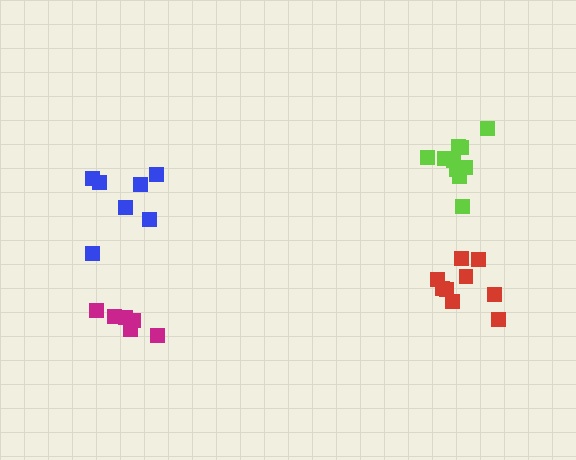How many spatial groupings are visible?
There are 4 spatial groupings.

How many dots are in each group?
Group 1: 10 dots, Group 2: 7 dots, Group 3: 6 dots, Group 4: 9 dots (32 total).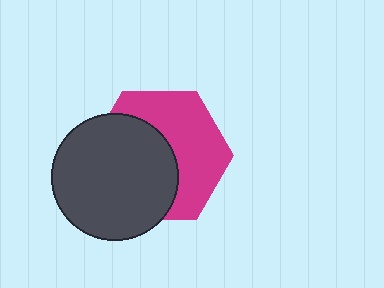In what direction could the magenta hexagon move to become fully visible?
The magenta hexagon could move toward the upper-right. That would shift it out from behind the dark gray circle entirely.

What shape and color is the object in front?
The object in front is a dark gray circle.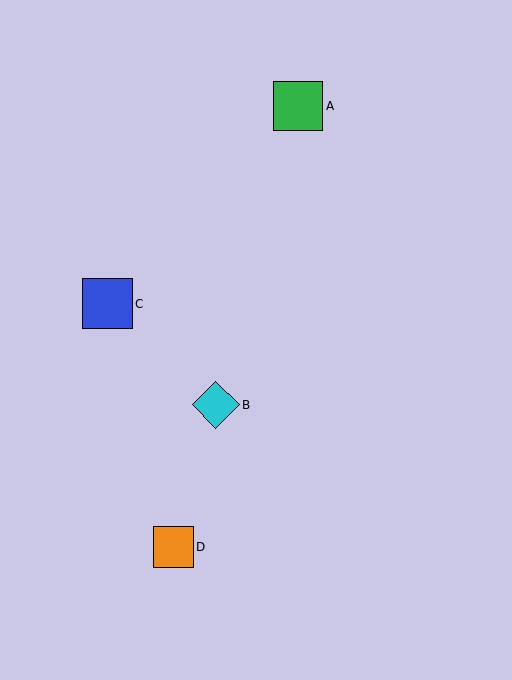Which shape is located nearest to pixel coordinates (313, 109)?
The green square (labeled A) at (298, 106) is nearest to that location.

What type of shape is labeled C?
Shape C is a blue square.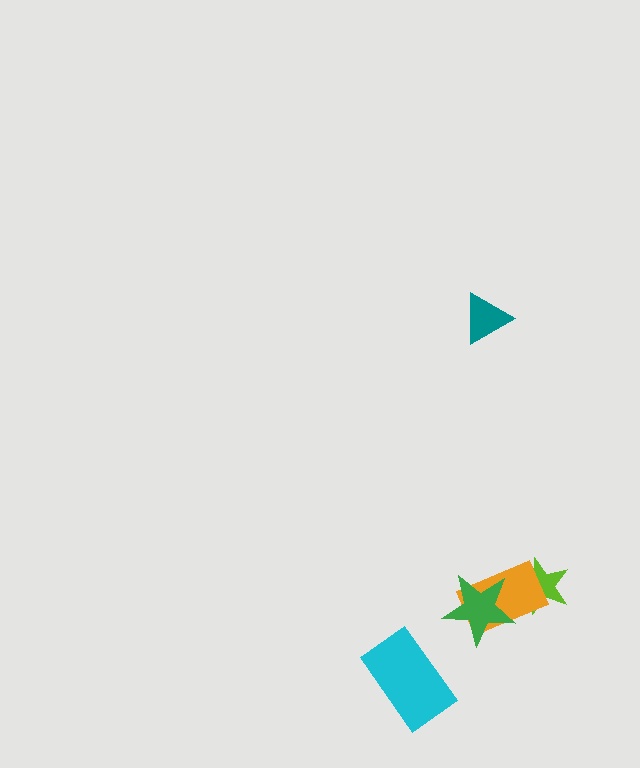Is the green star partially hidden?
No, no other shape covers it.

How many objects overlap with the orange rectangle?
2 objects overlap with the orange rectangle.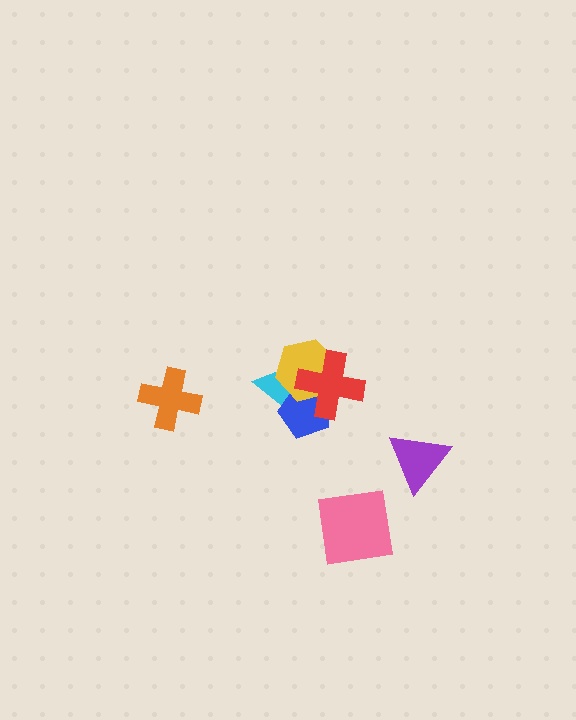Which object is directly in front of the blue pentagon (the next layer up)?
The yellow hexagon is directly in front of the blue pentagon.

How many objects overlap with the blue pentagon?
3 objects overlap with the blue pentagon.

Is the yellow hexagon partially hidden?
Yes, it is partially covered by another shape.